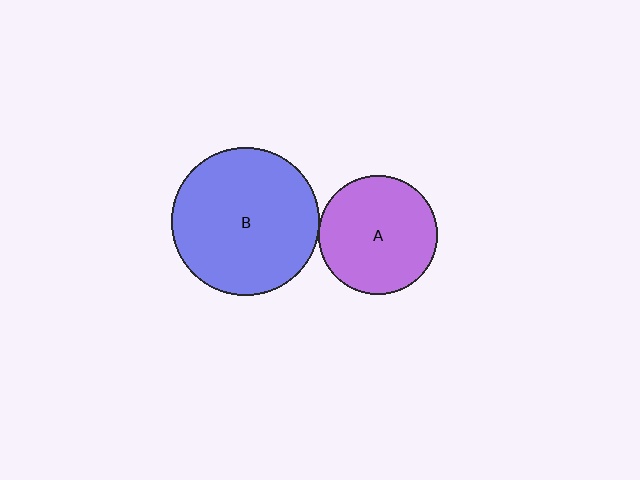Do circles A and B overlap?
Yes.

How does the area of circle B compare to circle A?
Approximately 1.6 times.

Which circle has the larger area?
Circle B (blue).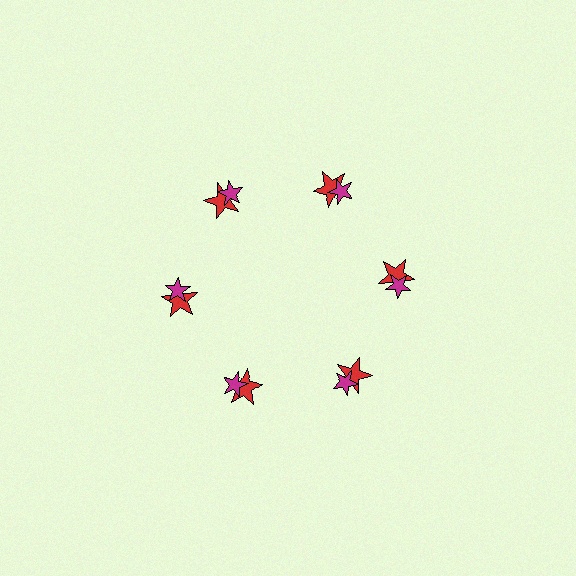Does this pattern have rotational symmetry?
Yes, this pattern has 6-fold rotational symmetry. It looks the same after rotating 60 degrees around the center.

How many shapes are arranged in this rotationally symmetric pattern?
There are 12 shapes, arranged in 6 groups of 2.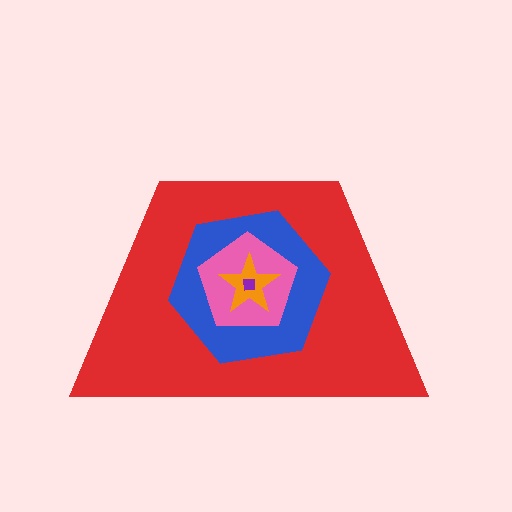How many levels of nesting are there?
5.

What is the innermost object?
The purple square.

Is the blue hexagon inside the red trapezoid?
Yes.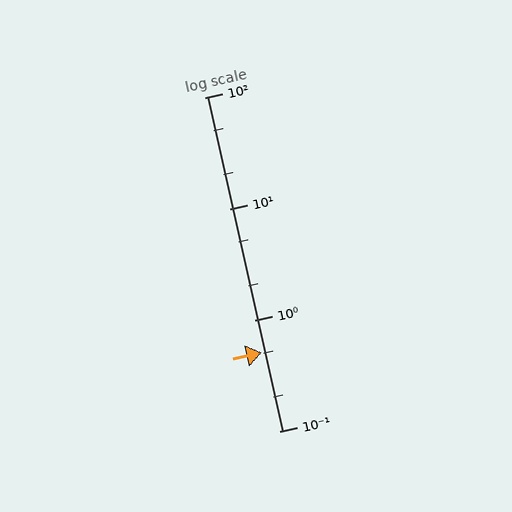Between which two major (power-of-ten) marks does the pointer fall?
The pointer is between 0.1 and 1.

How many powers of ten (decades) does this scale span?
The scale spans 3 decades, from 0.1 to 100.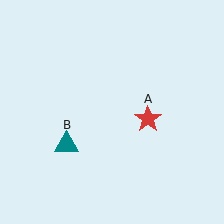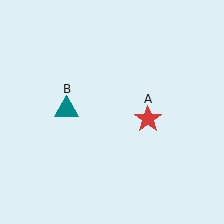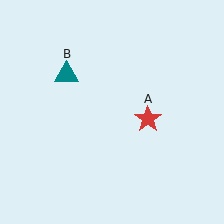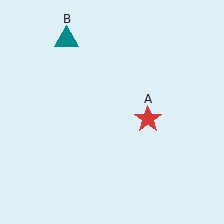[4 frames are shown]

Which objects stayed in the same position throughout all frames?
Red star (object A) remained stationary.